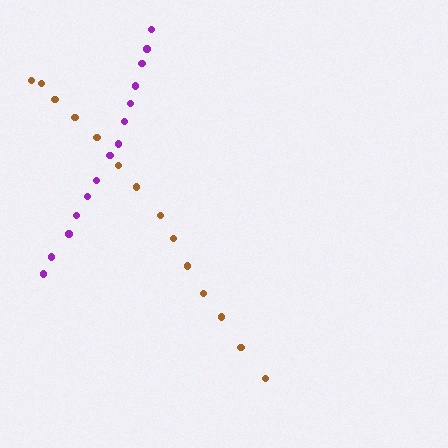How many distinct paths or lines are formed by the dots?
There are 2 distinct paths.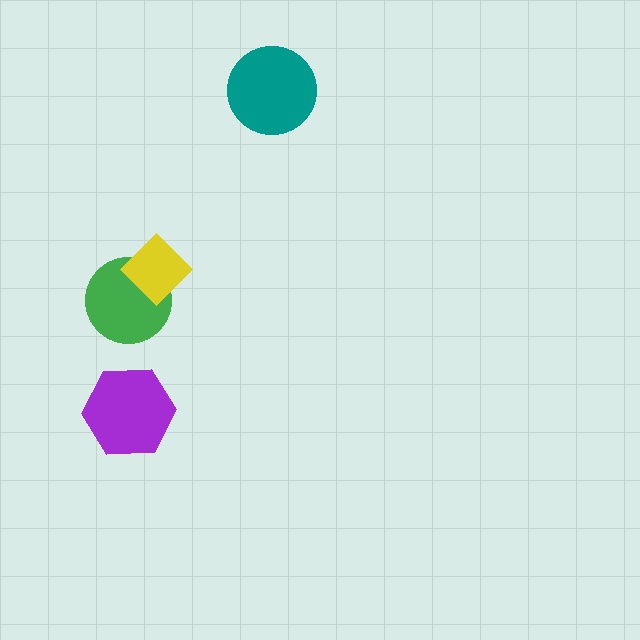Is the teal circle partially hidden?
No, no other shape covers it.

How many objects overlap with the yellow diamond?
1 object overlaps with the yellow diamond.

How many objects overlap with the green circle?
1 object overlaps with the green circle.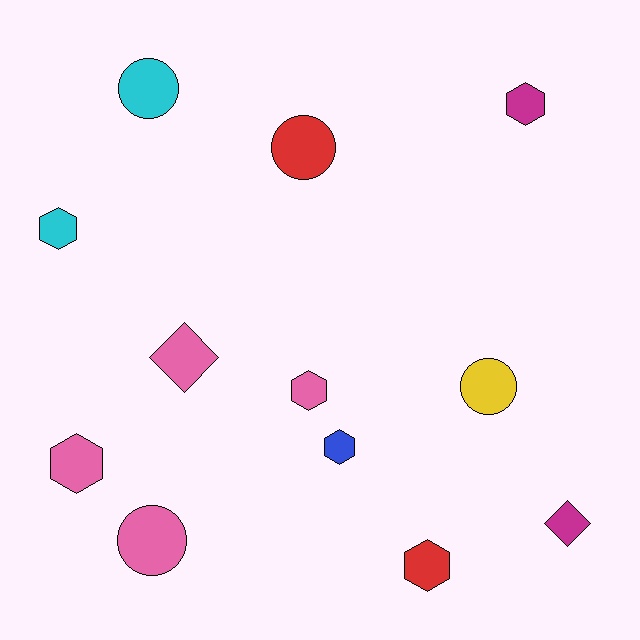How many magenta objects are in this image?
There are 2 magenta objects.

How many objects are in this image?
There are 12 objects.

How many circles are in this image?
There are 4 circles.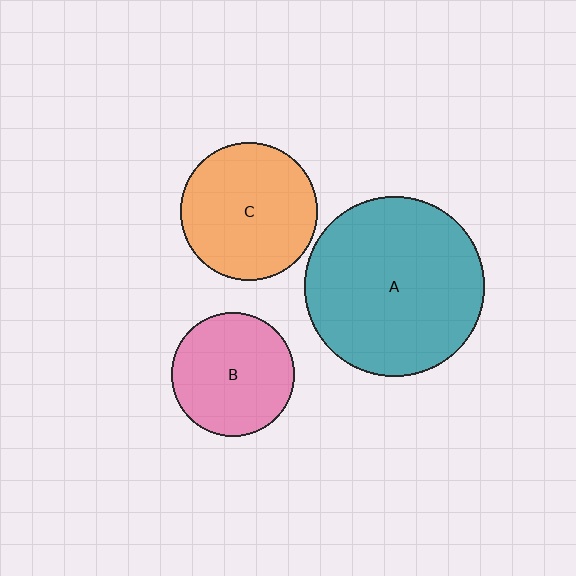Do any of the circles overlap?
No, none of the circles overlap.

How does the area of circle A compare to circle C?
Approximately 1.7 times.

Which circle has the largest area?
Circle A (teal).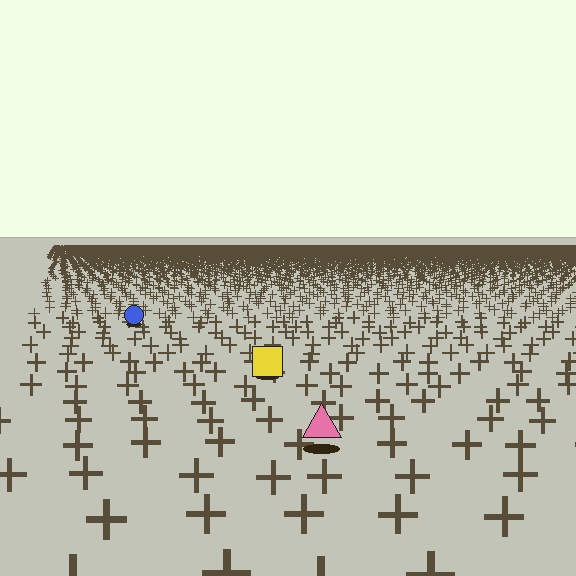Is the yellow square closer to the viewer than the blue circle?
Yes. The yellow square is closer — you can tell from the texture gradient: the ground texture is coarser near it.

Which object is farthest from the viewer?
The blue circle is farthest from the viewer. It appears smaller and the ground texture around it is denser.